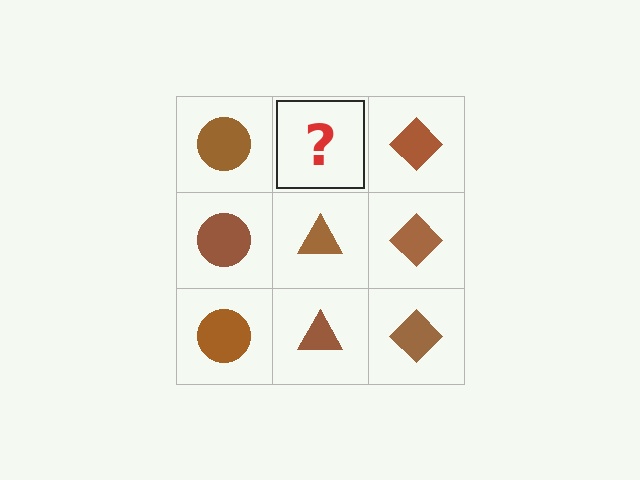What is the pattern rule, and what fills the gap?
The rule is that each column has a consistent shape. The gap should be filled with a brown triangle.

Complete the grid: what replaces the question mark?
The question mark should be replaced with a brown triangle.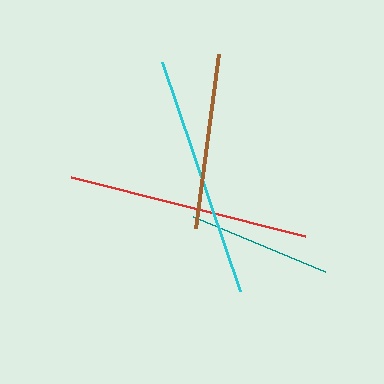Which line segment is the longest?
The cyan line is the longest at approximately 242 pixels.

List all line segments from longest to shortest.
From longest to shortest: cyan, red, brown, teal.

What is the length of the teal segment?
The teal segment is approximately 143 pixels long.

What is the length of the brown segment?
The brown segment is approximately 175 pixels long.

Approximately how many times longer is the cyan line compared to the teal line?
The cyan line is approximately 1.7 times the length of the teal line.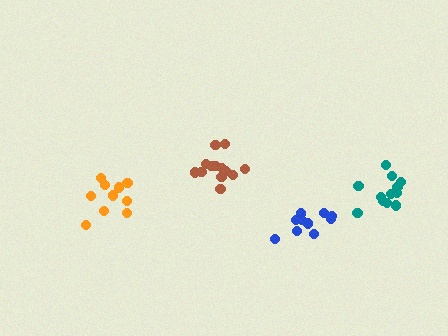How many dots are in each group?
Group 1: 10 dots, Group 2: 10 dots, Group 3: 13 dots, Group 4: 12 dots (45 total).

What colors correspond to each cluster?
The clusters are colored: orange, blue, brown, teal.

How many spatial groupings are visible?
There are 4 spatial groupings.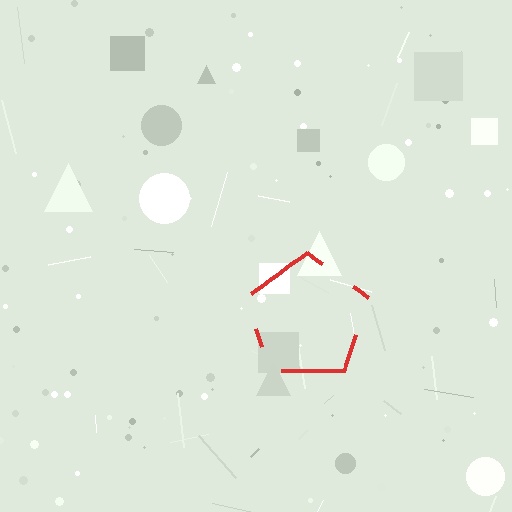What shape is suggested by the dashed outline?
The dashed outline suggests a pentagon.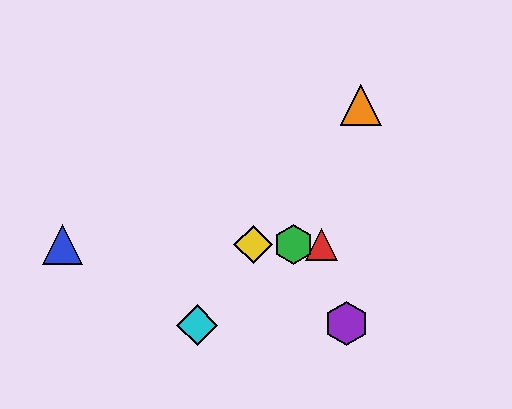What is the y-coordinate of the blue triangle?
The blue triangle is at y≈245.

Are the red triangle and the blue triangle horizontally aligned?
Yes, both are at y≈245.